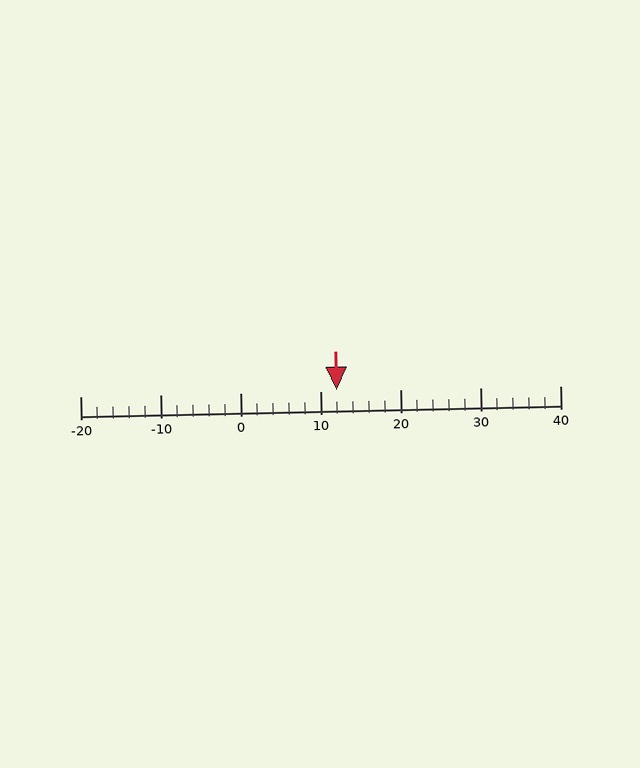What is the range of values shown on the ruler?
The ruler shows values from -20 to 40.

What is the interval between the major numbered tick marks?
The major tick marks are spaced 10 units apart.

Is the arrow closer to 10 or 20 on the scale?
The arrow is closer to 10.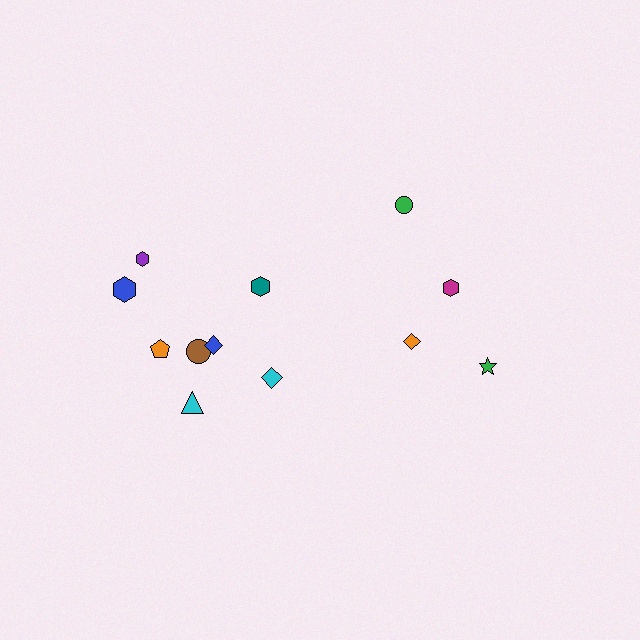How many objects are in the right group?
There are 4 objects.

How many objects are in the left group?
There are 8 objects.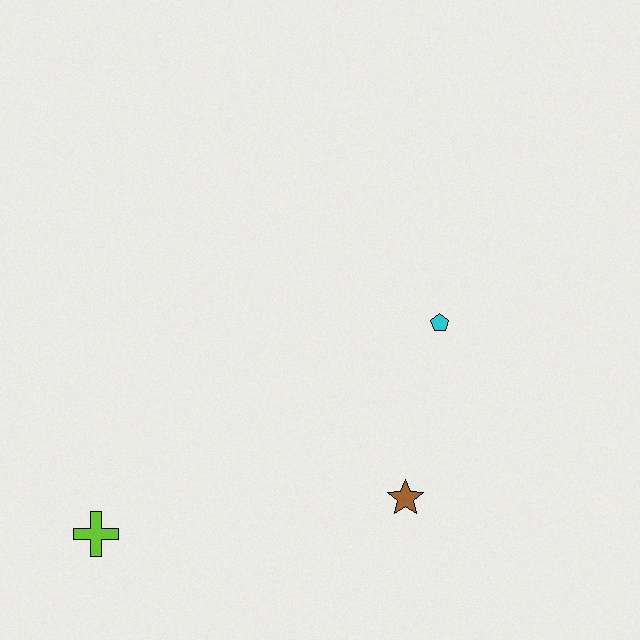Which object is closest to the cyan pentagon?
The brown star is closest to the cyan pentagon.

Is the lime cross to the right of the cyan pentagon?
No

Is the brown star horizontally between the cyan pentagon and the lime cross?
Yes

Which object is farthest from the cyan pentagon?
The lime cross is farthest from the cyan pentagon.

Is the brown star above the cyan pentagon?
No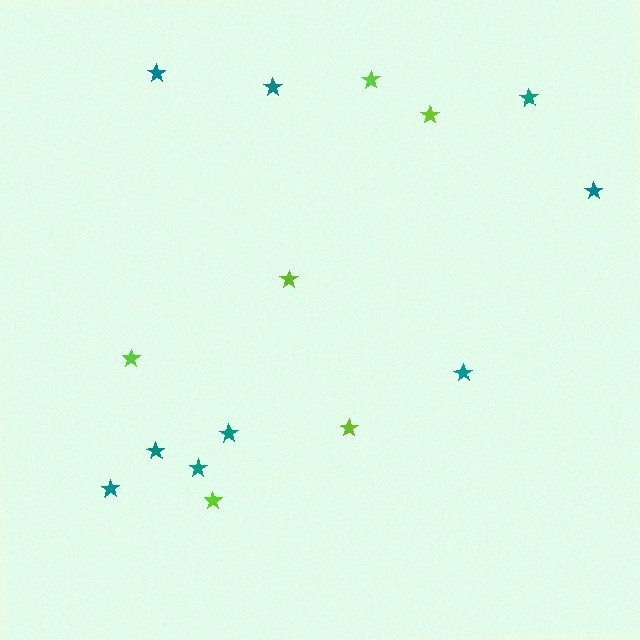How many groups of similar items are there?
There are 2 groups: one group of lime stars (6) and one group of teal stars (9).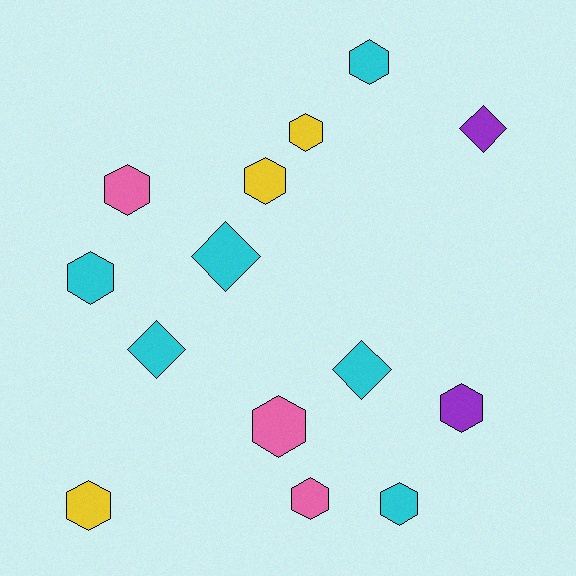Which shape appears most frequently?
Hexagon, with 10 objects.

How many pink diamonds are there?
There are no pink diamonds.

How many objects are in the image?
There are 14 objects.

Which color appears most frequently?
Cyan, with 6 objects.